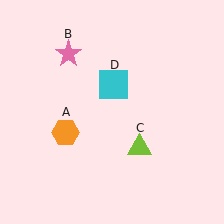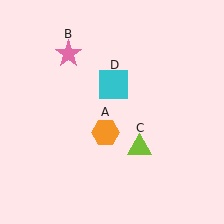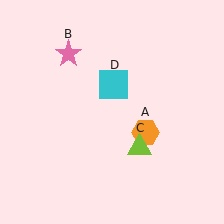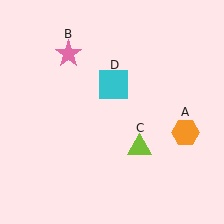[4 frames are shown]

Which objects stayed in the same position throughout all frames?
Pink star (object B) and lime triangle (object C) and cyan square (object D) remained stationary.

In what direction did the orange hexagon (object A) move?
The orange hexagon (object A) moved right.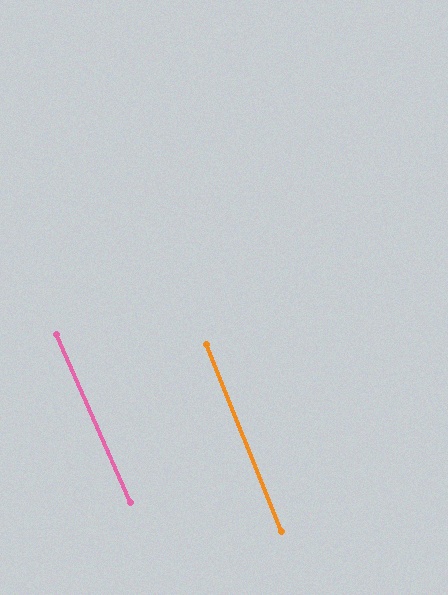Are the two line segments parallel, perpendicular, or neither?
Parallel — their directions differ by only 1.7°.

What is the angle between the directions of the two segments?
Approximately 2 degrees.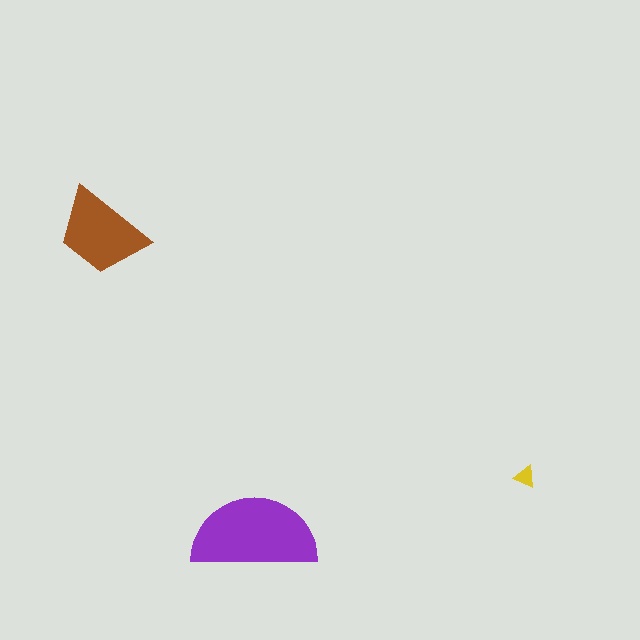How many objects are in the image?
There are 3 objects in the image.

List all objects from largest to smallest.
The purple semicircle, the brown trapezoid, the yellow triangle.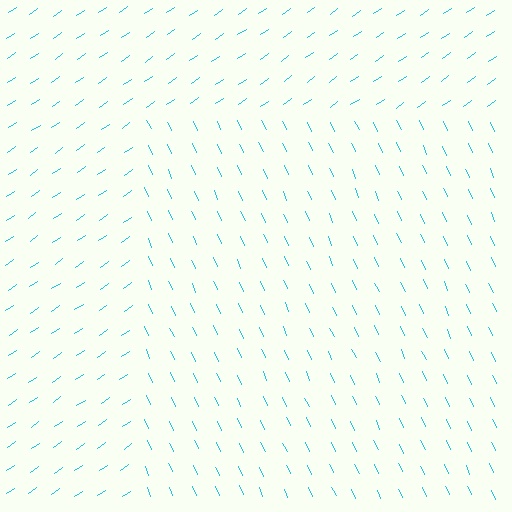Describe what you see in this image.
The image is filled with small cyan line segments. A rectangle region in the image has lines oriented differently from the surrounding lines, creating a visible texture boundary.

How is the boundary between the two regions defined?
The boundary is defined purely by a change in line orientation (approximately 79 degrees difference). All lines are the same color and thickness.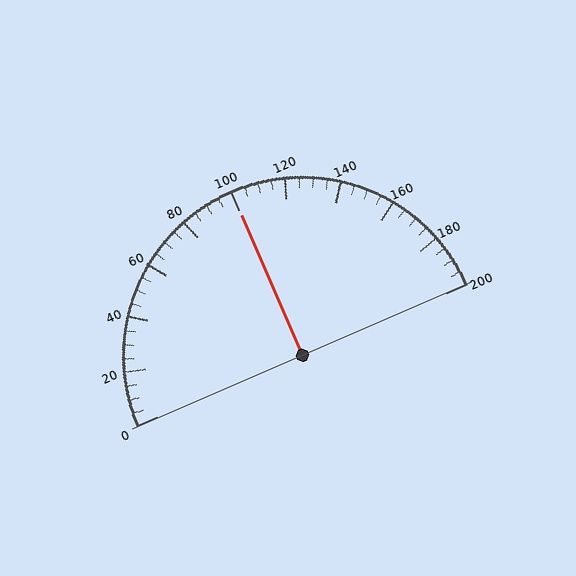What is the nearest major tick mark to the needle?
The nearest major tick mark is 100.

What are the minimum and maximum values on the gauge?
The gauge ranges from 0 to 200.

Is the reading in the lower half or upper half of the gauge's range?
The reading is in the upper half of the range (0 to 200).